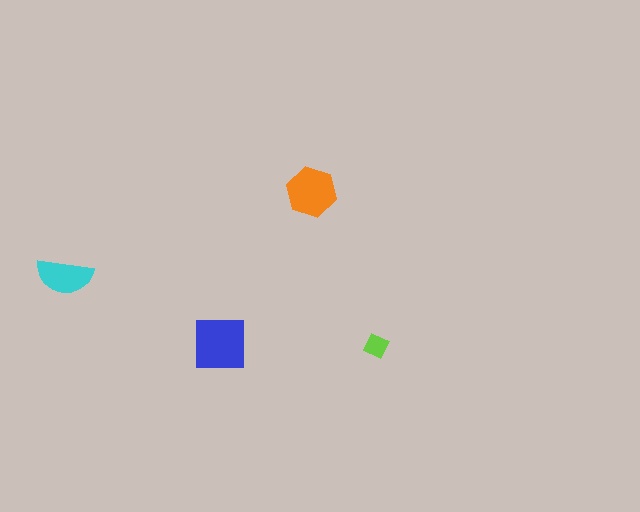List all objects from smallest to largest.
The lime diamond, the cyan semicircle, the orange hexagon, the blue square.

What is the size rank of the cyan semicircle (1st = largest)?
3rd.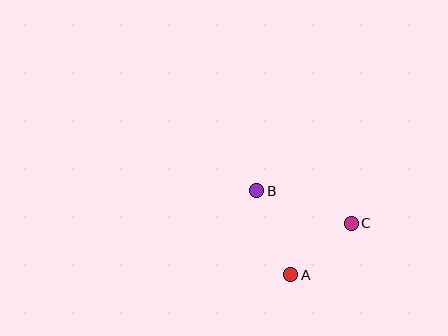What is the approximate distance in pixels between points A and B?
The distance between A and B is approximately 91 pixels.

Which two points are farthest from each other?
Points B and C are farthest from each other.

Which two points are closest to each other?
Points A and C are closest to each other.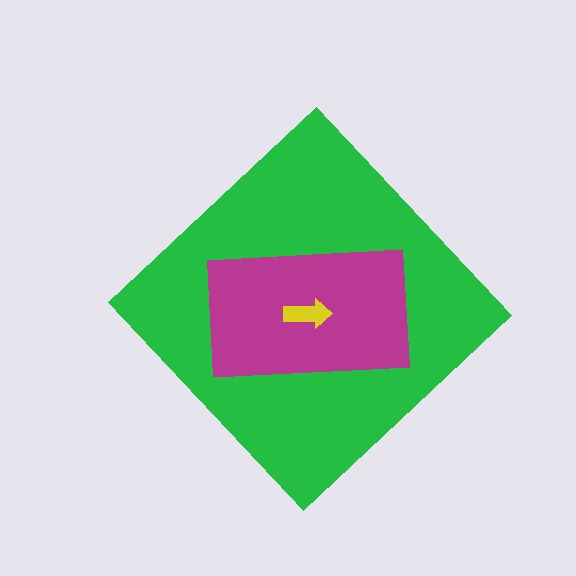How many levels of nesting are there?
3.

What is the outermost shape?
The green diamond.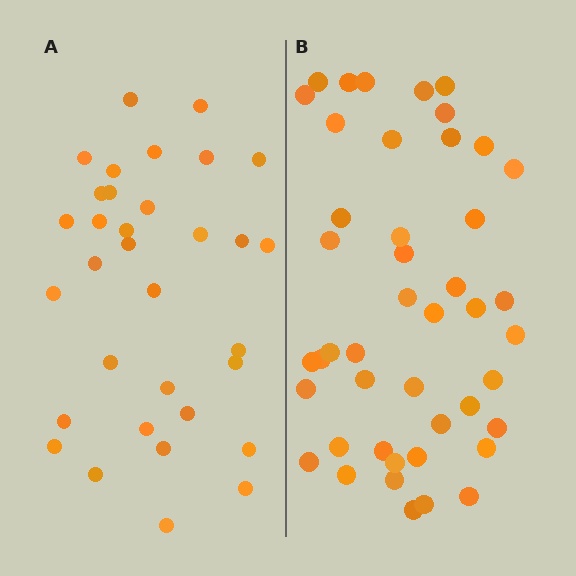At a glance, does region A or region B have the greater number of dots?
Region B (the right region) has more dots.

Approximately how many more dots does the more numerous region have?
Region B has roughly 12 or so more dots than region A.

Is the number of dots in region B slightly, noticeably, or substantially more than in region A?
Region B has noticeably more, but not dramatically so. The ratio is roughly 1.4 to 1.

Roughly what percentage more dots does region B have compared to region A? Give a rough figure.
About 35% more.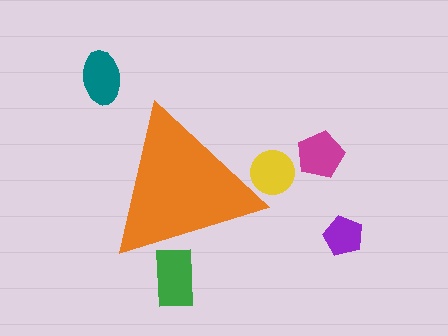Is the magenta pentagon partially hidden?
No, the magenta pentagon is fully visible.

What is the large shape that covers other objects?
An orange triangle.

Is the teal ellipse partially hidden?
No, the teal ellipse is fully visible.